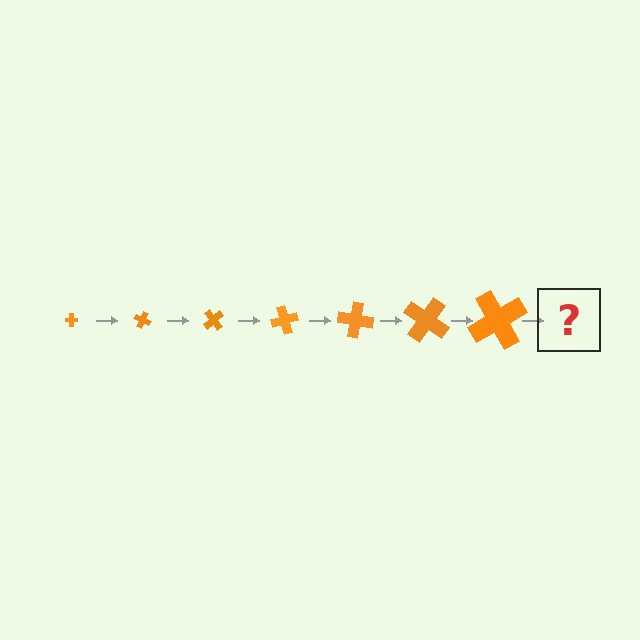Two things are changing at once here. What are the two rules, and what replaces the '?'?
The two rules are that the cross grows larger each step and it rotates 25 degrees each step. The '?' should be a cross, larger than the previous one and rotated 175 degrees from the start.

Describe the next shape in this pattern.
It should be a cross, larger than the previous one and rotated 175 degrees from the start.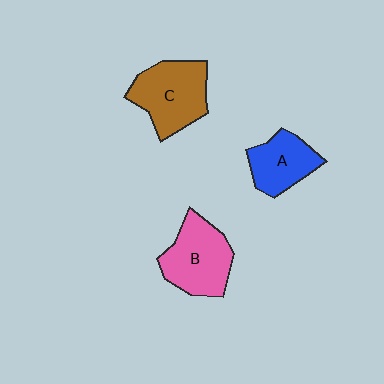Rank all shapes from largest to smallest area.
From largest to smallest: C (brown), B (pink), A (blue).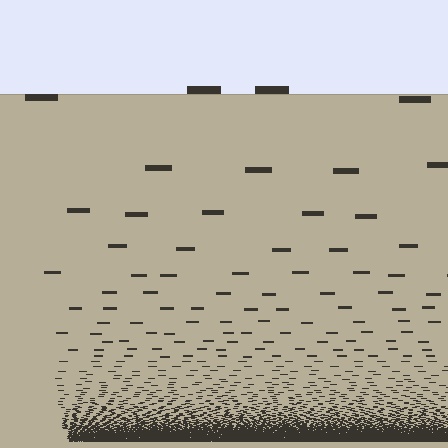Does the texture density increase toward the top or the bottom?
Density increases toward the bottom.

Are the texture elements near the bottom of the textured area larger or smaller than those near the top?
Smaller. The gradient is inverted — elements near the bottom are smaller and denser.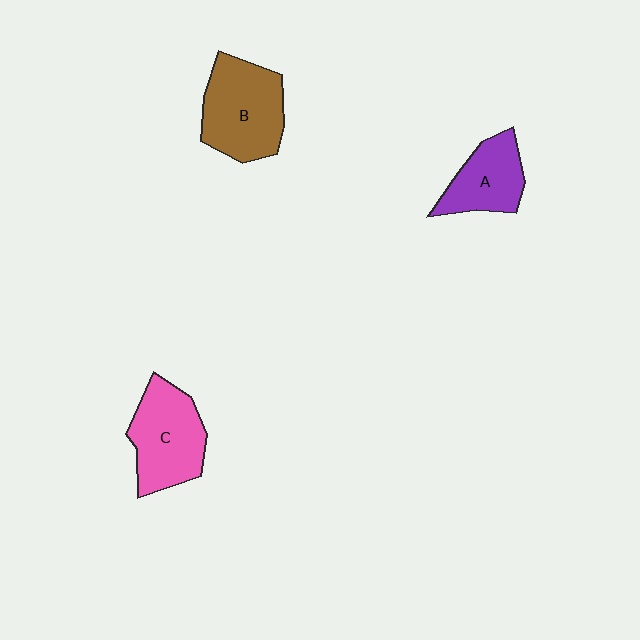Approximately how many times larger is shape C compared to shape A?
Approximately 1.3 times.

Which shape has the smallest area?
Shape A (purple).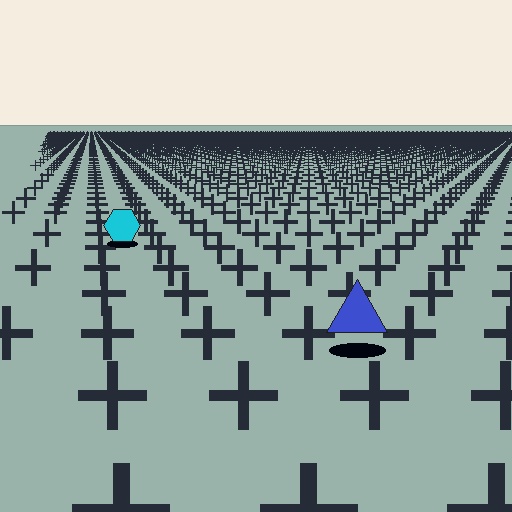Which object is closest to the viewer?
The blue triangle is closest. The texture marks near it are larger and more spread out.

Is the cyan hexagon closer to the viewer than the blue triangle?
No. The blue triangle is closer — you can tell from the texture gradient: the ground texture is coarser near it.